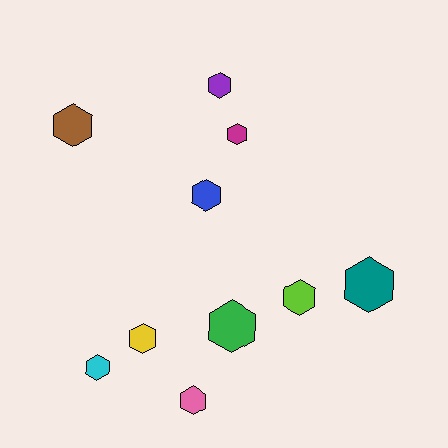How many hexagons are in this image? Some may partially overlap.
There are 10 hexagons.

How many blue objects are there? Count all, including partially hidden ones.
There is 1 blue object.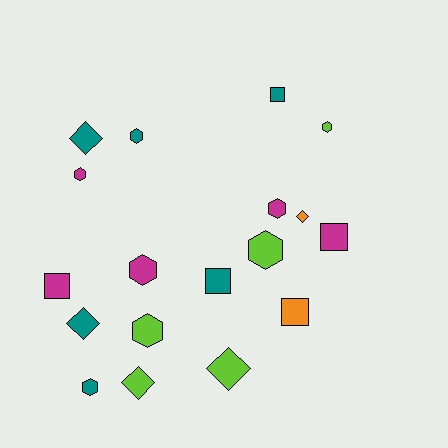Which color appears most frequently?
Teal, with 6 objects.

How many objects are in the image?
There are 18 objects.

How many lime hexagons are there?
There are 3 lime hexagons.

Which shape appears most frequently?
Hexagon, with 8 objects.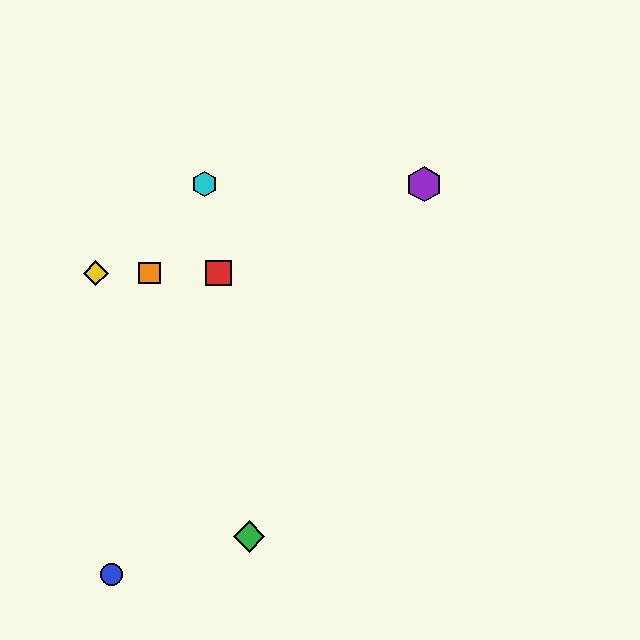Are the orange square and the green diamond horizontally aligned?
No, the orange square is at y≈273 and the green diamond is at y≈537.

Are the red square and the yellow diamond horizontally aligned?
Yes, both are at y≈273.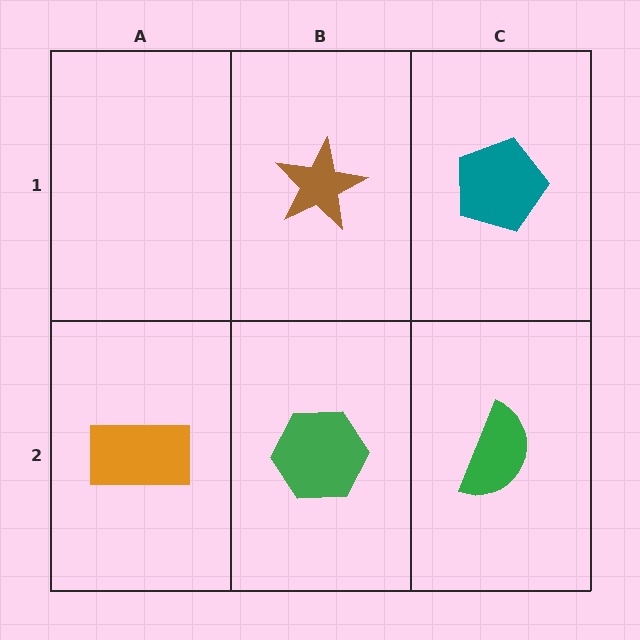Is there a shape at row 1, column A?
No, that cell is empty.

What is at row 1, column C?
A teal pentagon.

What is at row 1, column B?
A brown star.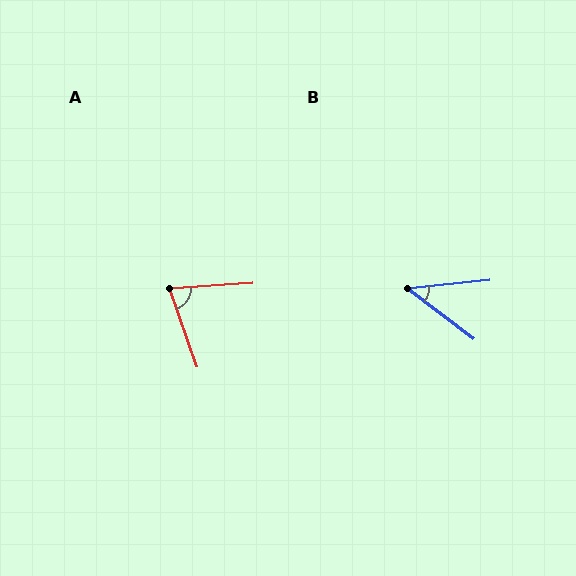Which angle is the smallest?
B, at approximately 43 degrees.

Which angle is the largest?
A, at approximately 75 degrees.